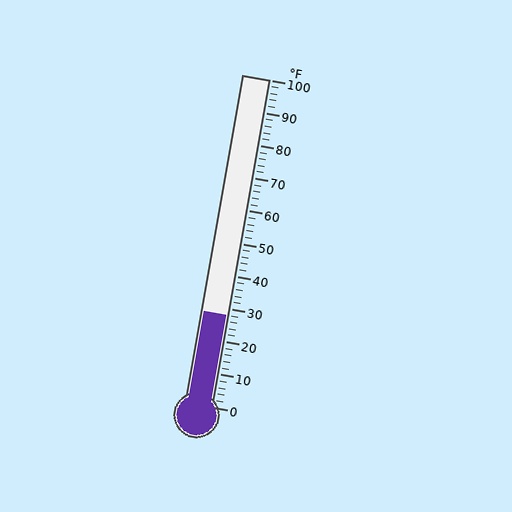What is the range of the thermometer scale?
The thermometer scale ranges from 0°F to 100°F.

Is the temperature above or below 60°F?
The temperature is below 60°F.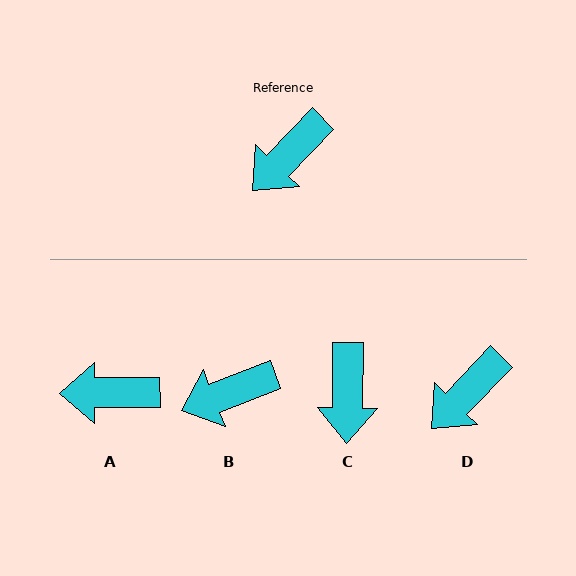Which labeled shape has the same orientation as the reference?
D.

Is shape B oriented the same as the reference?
No, it is off by about 25 degrees.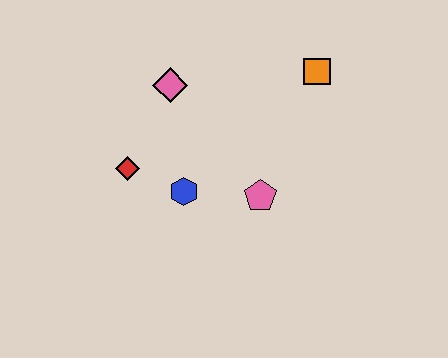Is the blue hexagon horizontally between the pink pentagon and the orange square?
No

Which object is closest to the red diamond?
The blue hexagon is closest to the red diamond.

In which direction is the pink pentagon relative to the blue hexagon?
The pink pentagon is to the right of the blue hexagon.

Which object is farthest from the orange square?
The red diamond is farthest from the orange square.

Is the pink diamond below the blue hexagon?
No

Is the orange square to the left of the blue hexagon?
No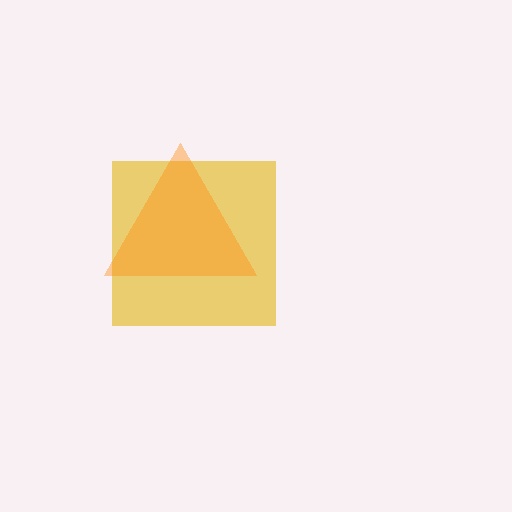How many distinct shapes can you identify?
There are 2 distinct shapes: a yellow square, an orange triangle.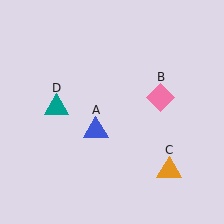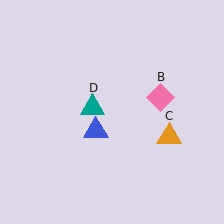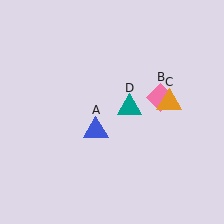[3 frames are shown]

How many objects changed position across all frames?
2 objects changed position: orange triangle (object C), teal triangle (object D).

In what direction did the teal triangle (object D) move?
The teal triangle (object D) moved right.